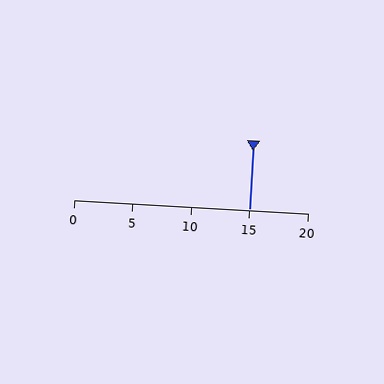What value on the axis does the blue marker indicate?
The marker indicates approximately 15.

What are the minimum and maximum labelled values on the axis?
The axis runs from 0 to 20.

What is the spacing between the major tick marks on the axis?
The major ticks are spaced 5 apart.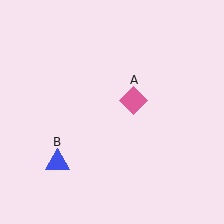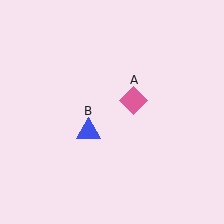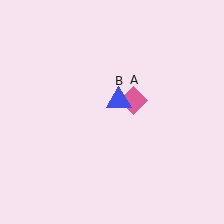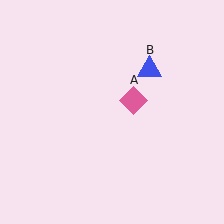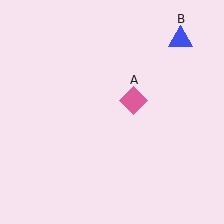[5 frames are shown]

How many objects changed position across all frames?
1 object changed position: blue triangle (object B).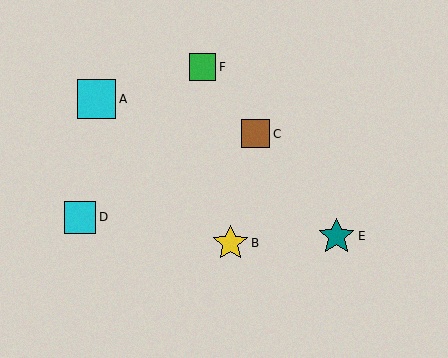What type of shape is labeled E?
Shape E is a teal star.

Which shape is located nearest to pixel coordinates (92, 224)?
The cyan square (labeled D) at (80, 217) is nearest to that location.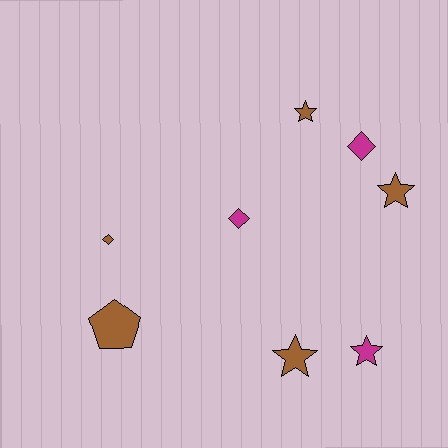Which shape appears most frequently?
Star, with 4 objects.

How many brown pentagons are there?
There is 1 brown pentagon.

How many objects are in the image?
There are 8 objects.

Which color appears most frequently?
Brown, with 5 objects.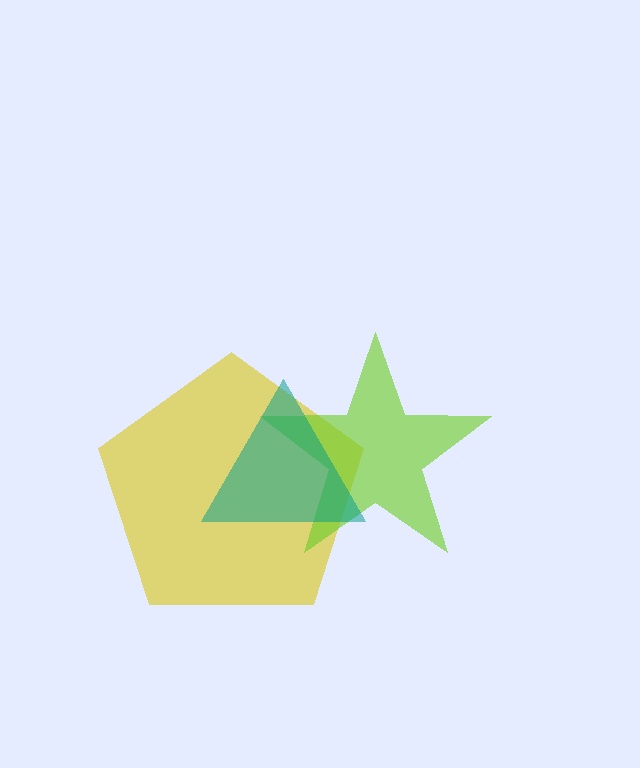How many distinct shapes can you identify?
There are 3 distinct shapes: a yellow pentagon, a lime star, a teal triangle.